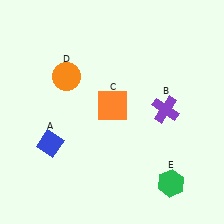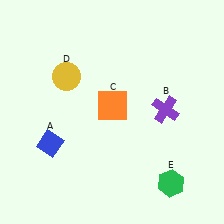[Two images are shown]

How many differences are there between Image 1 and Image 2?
There is 1 difference between the two images.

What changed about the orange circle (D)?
In Image 1, D is orange. In Image 2, it changed to yellow.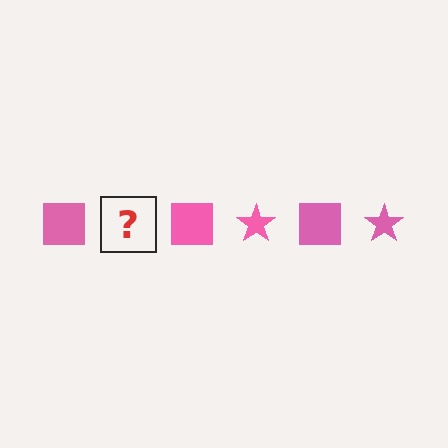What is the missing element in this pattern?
The missing element is a pink star.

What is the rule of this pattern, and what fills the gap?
The rule is that the pattern cycles through square, star shapes in pink. The gap should be filled with a pink star.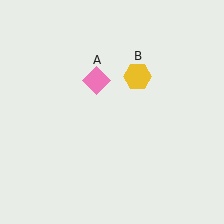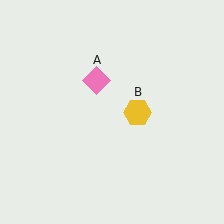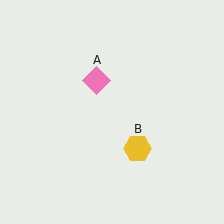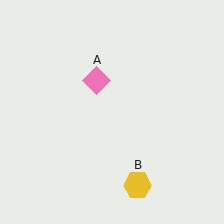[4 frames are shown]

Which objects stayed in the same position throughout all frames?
Pink diamond (object A) remained stationary.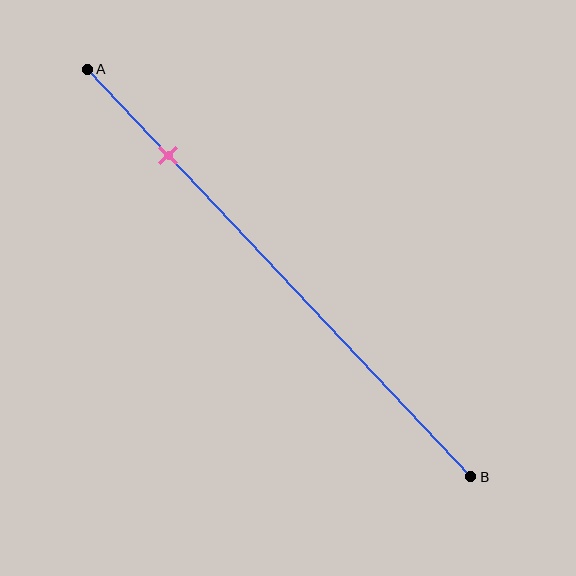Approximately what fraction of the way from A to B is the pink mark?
The pink mark is approximately 20% of the way from A to B.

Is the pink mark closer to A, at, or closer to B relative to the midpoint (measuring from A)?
The pink mark is closer to point A than the midpoint of segment AB.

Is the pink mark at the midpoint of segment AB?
No, the mark is at about 20% from A, not at the 50% midpoint.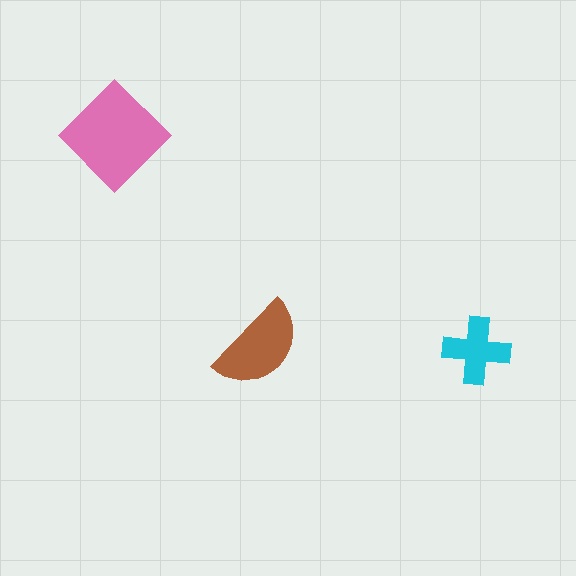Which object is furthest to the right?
The cyan cross is rightmost.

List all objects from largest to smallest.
The pink diamond, the brown semicircle, the cyan cross.